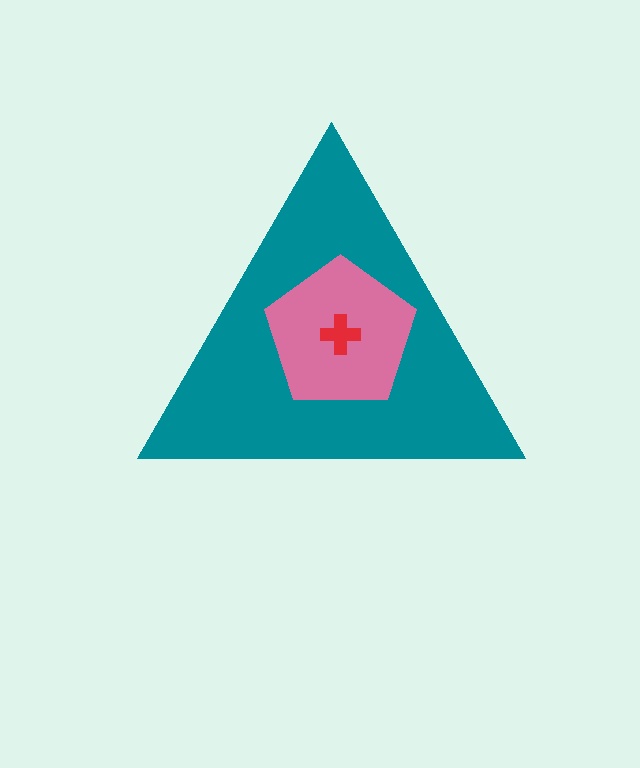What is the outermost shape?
The teal triangle.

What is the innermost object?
The red cross.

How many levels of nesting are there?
3.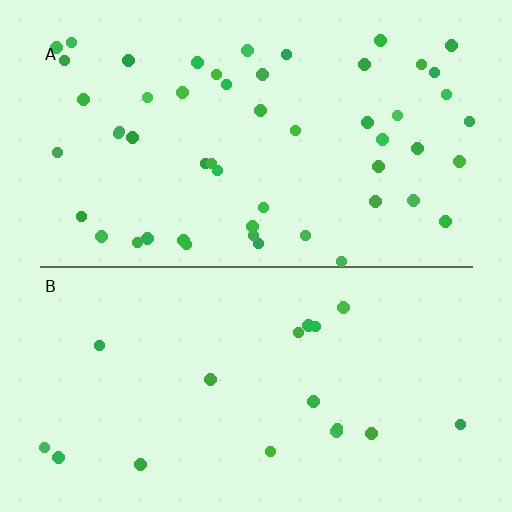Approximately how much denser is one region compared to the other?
Approximately 3.0× — region A over region B.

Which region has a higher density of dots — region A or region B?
A (the top).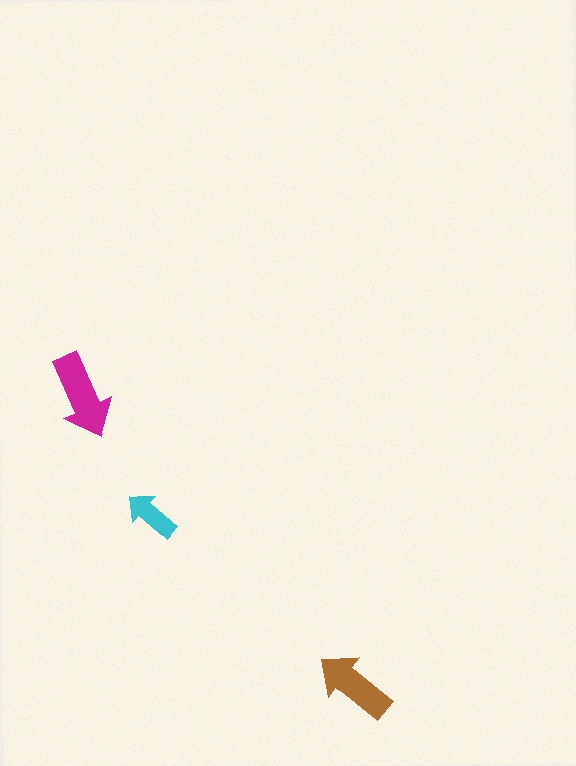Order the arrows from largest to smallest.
the magenta one, the brown one, the cyan one.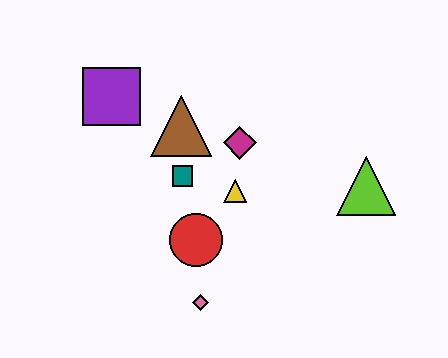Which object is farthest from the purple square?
The lime triangle is farthest from the purple square.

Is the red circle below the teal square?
Yes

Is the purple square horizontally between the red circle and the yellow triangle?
No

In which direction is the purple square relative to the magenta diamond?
The purple square is to the left of the magenta diamond.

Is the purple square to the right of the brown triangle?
No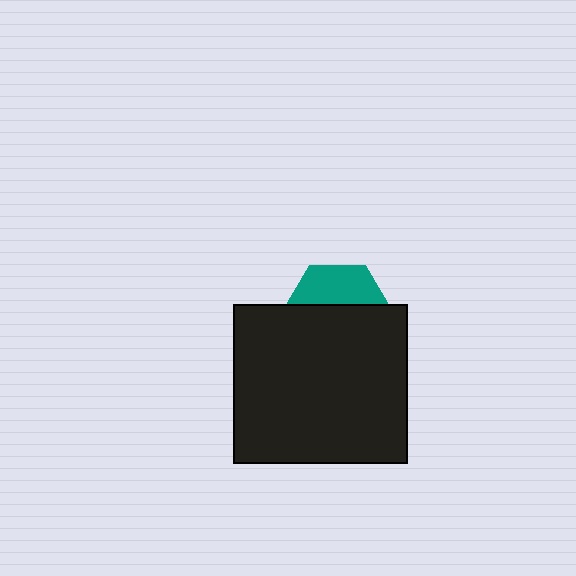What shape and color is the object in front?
The object in front is a black rectangle.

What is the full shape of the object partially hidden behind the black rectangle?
The partially hidden object is a teal hexagon.